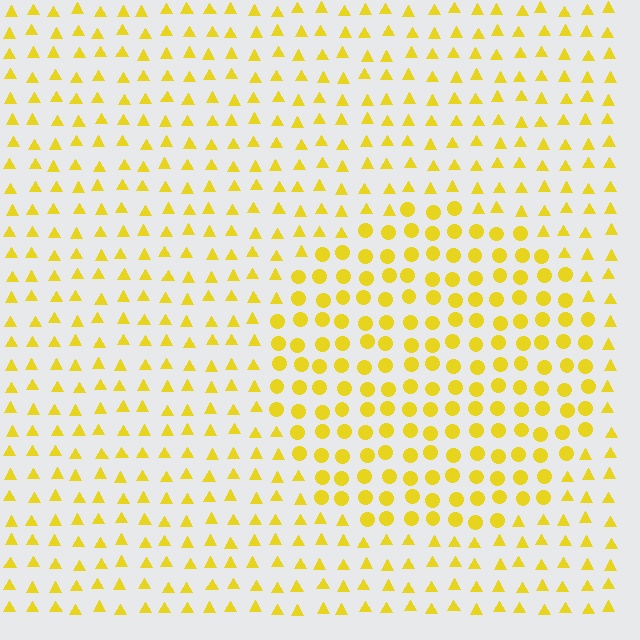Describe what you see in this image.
The image is filled with small yellow elements arranged in a uniform grid. A circle-shaped region contains circles, while the surrounding area contains triangles. The boundary is defined purely by the change in element shape.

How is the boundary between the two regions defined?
The boundary is defined by a change in element shape: circles inside vs. triangles outside. All elements share the same color and spacing.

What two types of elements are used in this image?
The image uses circles inside the circle region and triangles outside it.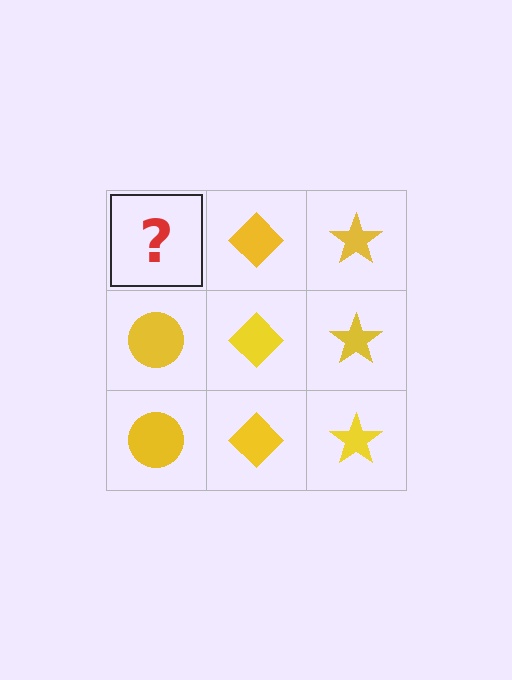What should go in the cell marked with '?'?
The missing cell should contain a yellow circle.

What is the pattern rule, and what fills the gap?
The rule is that each column has a consistent shape. The gap should be filled with a yellow circle.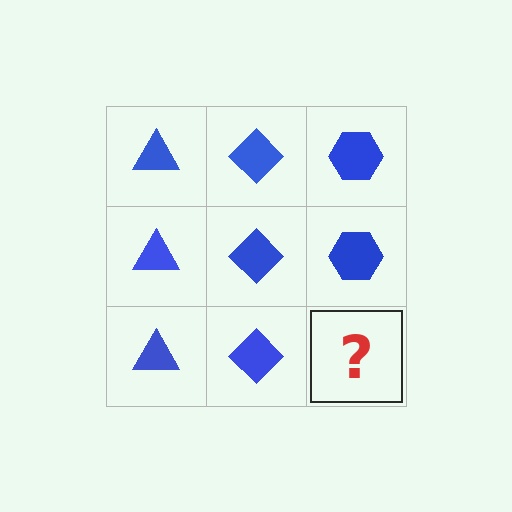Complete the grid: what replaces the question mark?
The question mark should be replaced with a blue hexagon.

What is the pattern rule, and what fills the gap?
The rule is that each column has a consistent shape. The gap should be filled with a blue hexagon.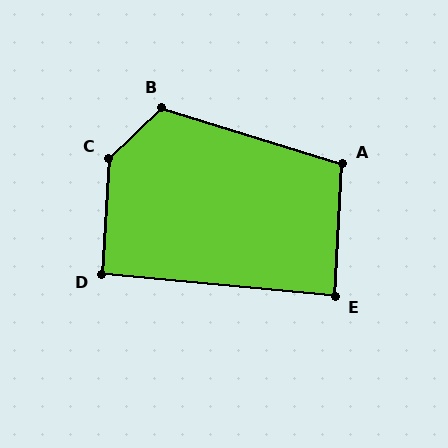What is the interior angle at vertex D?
Approximately 92 degrees (approximately right).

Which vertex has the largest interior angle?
C, at approximately 138 degrees.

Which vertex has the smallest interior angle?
E, at approximately 88 degrees.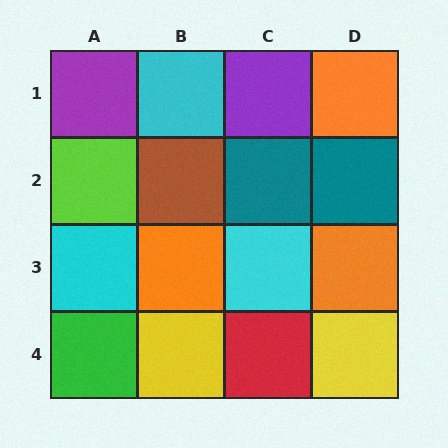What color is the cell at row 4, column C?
Red.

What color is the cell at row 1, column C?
Purple.